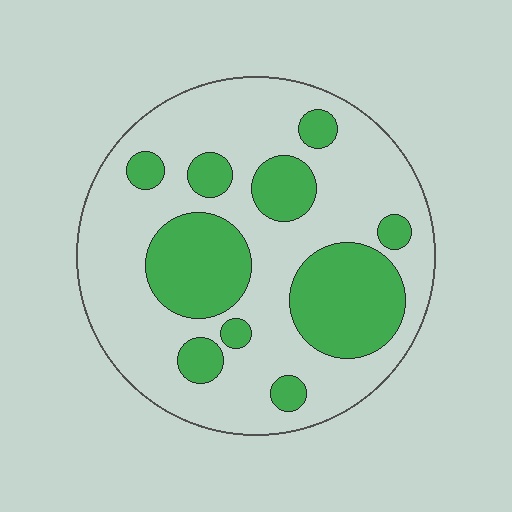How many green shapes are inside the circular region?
10.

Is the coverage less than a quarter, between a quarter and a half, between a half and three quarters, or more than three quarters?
Between a quarter and a half.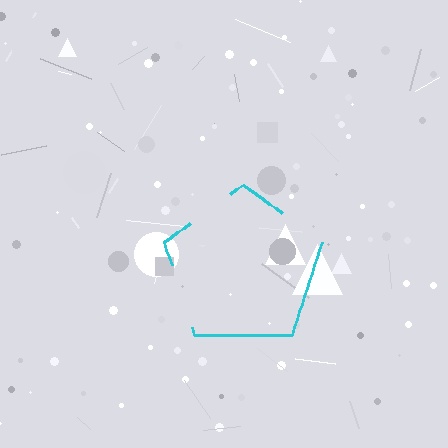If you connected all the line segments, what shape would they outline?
They would outline a pentagon.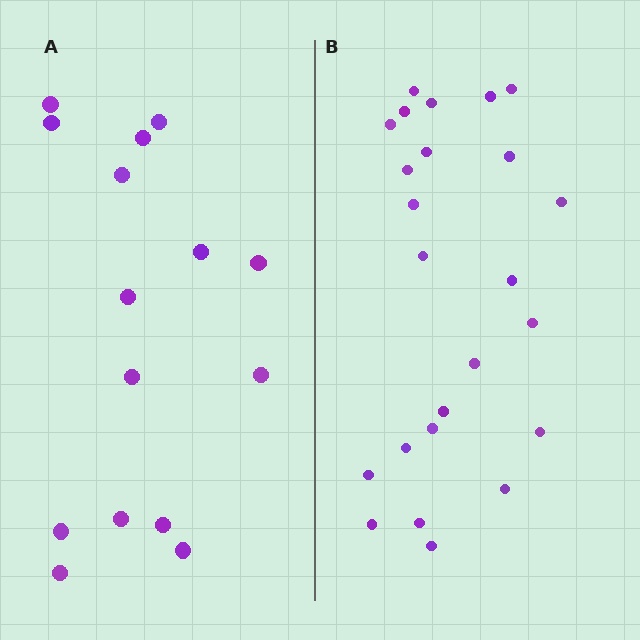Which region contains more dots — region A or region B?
Region B (the right region) has more dots.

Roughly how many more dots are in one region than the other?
Region B has roughly 8 or so more dots than region A.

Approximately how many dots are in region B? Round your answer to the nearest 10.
About 20 dots. (The exact count is 24, which rounds to 20.)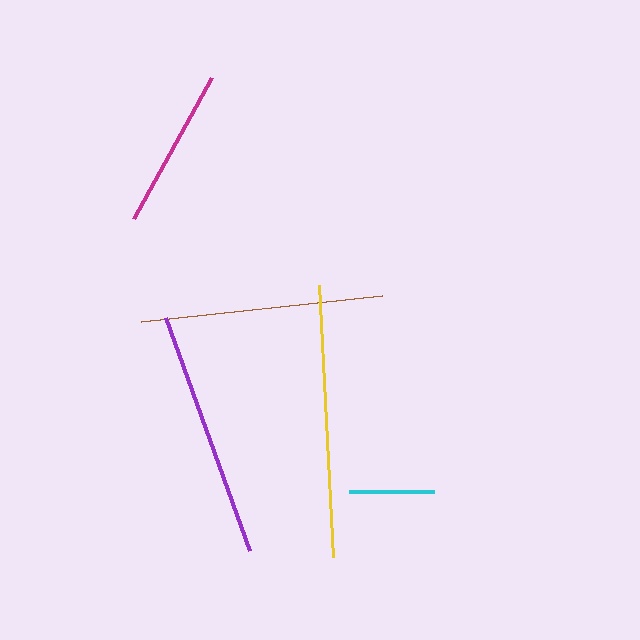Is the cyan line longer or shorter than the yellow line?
The yellow line is longer than the cyan line.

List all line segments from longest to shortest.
From longest to shortest: yellow, purple, brown, magenta, cyan.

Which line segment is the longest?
The yellow line is the longest at approximately 273 pixels.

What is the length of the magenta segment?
The magenta segment is approximately 161 pixels long.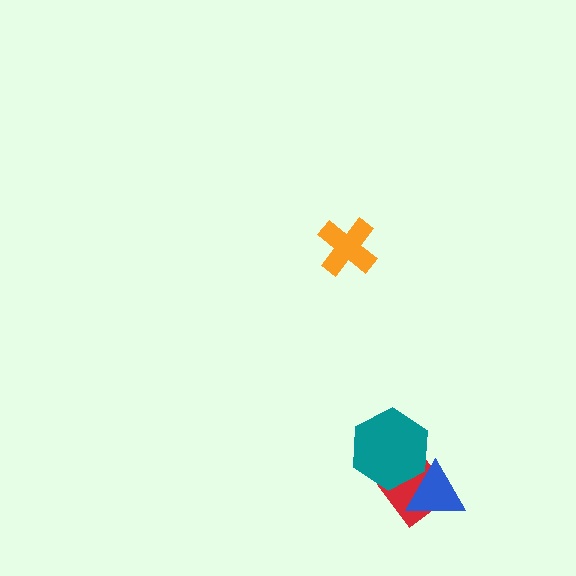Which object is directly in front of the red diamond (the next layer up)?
The blue triangle is directly in front of the red diamond.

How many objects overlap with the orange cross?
0 objects overlap with the orange cross.